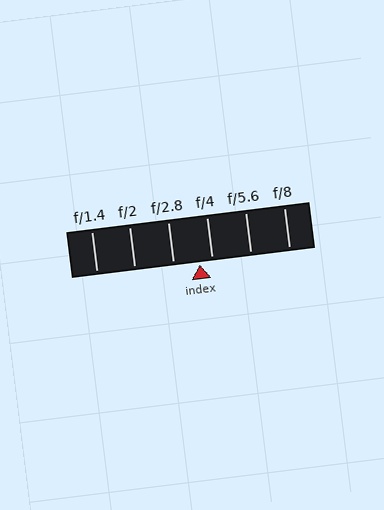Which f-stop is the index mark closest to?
The index mark is closest to f/4.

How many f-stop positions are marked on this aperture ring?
There are 6 f-stop positions marked.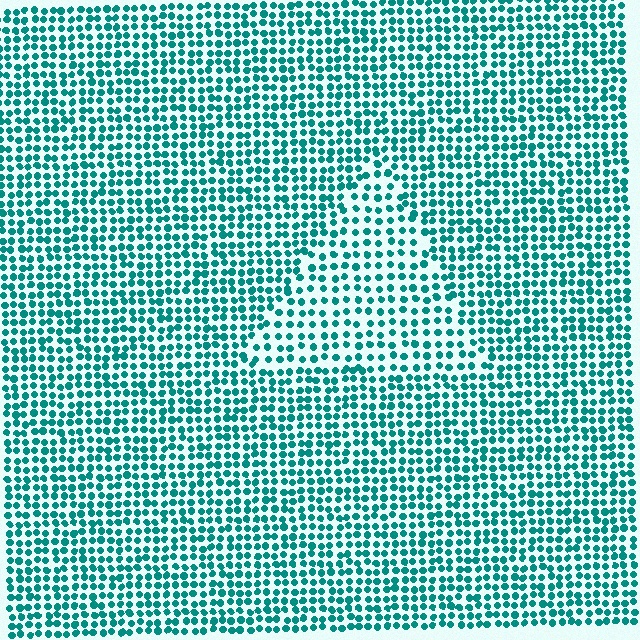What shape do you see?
I see a triangle.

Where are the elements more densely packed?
The elements are more densely packed outside the triangle boundary.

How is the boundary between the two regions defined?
The boundary is defined by a change in element density (approximately 1.5x ratio). All elements are the same color, size, and shape.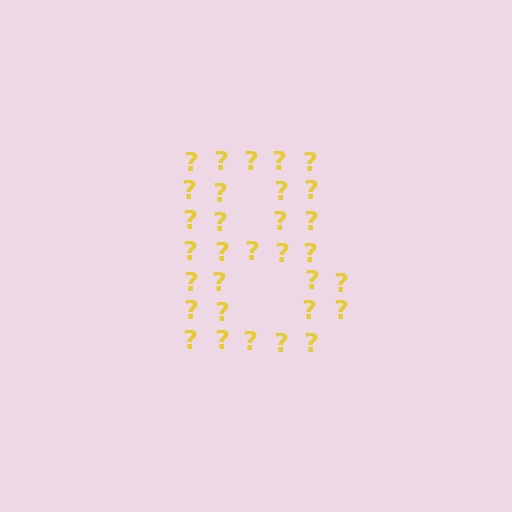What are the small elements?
The small elements are question marks.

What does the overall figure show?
The overall figure shows the letter B.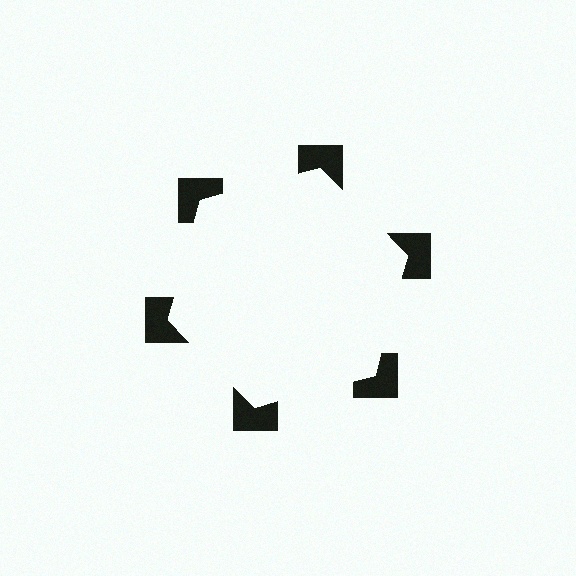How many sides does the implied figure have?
6 sides.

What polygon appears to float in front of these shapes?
An illusory hexagon — its edges are inferred from the aligned wedge cuts in the notched squares, not physically drawn.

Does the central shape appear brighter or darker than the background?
It typically appears slightly brighter than the background, even though no actual brightness change is drawn.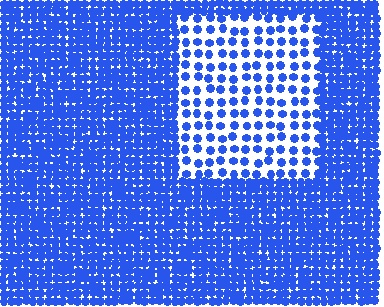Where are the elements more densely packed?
The elements are more densely packed outside the rectangle boundary.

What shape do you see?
I see a rectangle.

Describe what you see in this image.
The image contains small blue elements arranged at two different densities. A rectangle-shaped region is visible where the elements are less densely packed than the surrounding area.